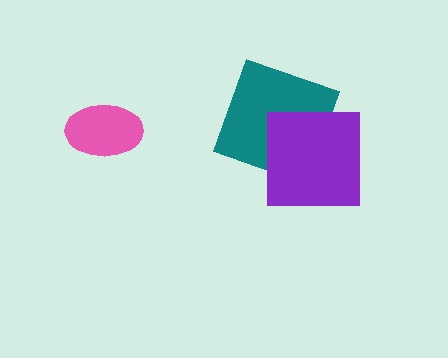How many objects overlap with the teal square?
1 object overlaps with the teal square.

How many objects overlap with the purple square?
1 object overlaps with the purple square.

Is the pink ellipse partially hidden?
No, no other shape covers it.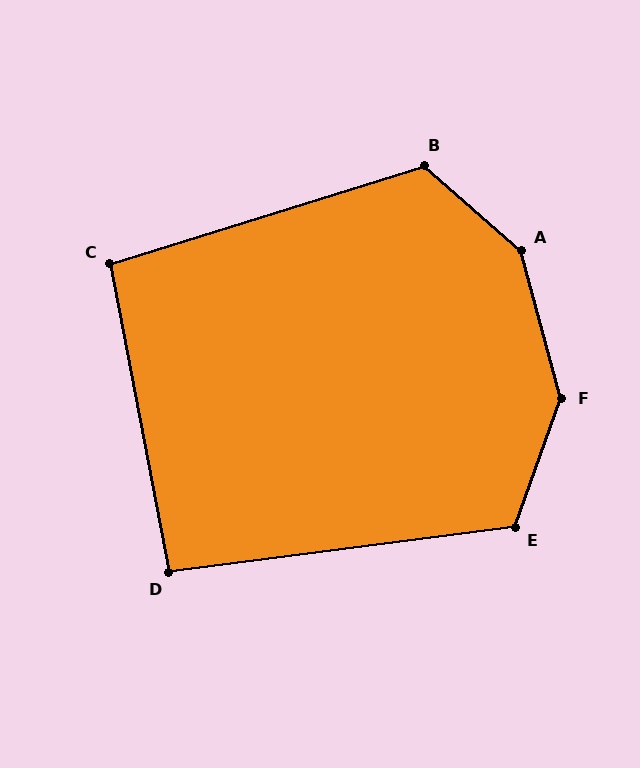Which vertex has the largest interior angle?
A, at approximately 146 degrees.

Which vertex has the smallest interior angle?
D, at approximately 93 degrees.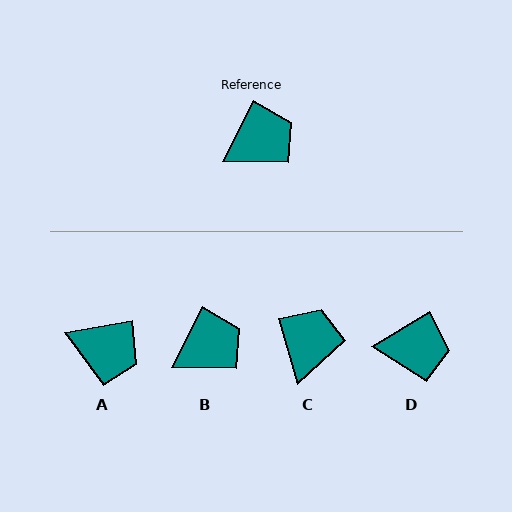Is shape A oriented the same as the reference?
No, it is off by about 53 degrees.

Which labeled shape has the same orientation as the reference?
B.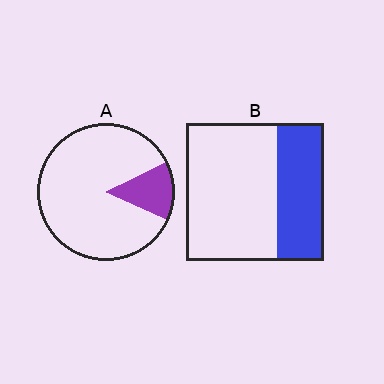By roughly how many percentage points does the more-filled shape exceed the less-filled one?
By roughly 20 percentage points (B over A).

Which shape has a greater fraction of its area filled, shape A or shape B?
Shape B.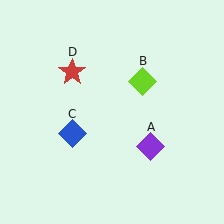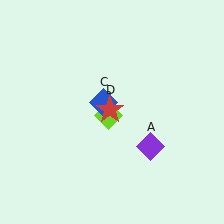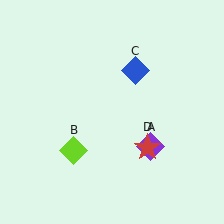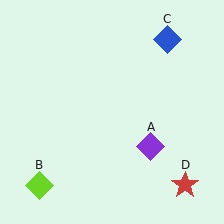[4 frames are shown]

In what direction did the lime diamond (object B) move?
The lime diamond (object B) moved down and to the left.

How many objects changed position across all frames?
3 objects changed position: lime diamond (object B), blue diamond (object C), red star (object D).